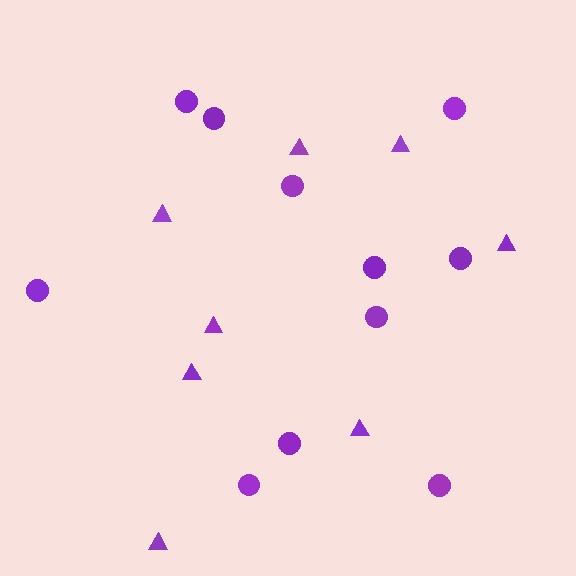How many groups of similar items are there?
There are 2 groups: one group of circles (11) and one group of triangles (8).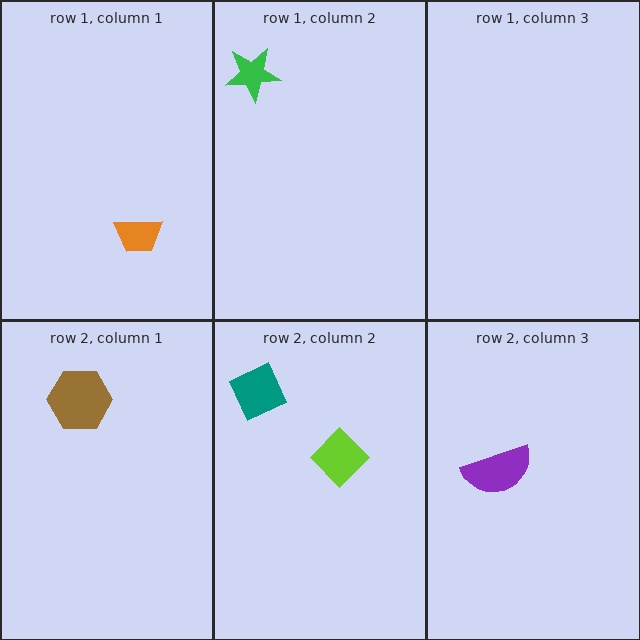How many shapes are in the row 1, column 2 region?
1.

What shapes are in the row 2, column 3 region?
The purple semicircle.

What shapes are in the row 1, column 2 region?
The green star.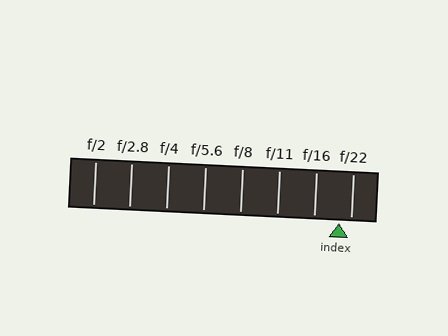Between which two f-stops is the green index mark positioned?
The index mark is between f/16 and f/22.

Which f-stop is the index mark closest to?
The index mark is closest to f/22.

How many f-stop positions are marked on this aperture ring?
There are 8 f-stop positions marked.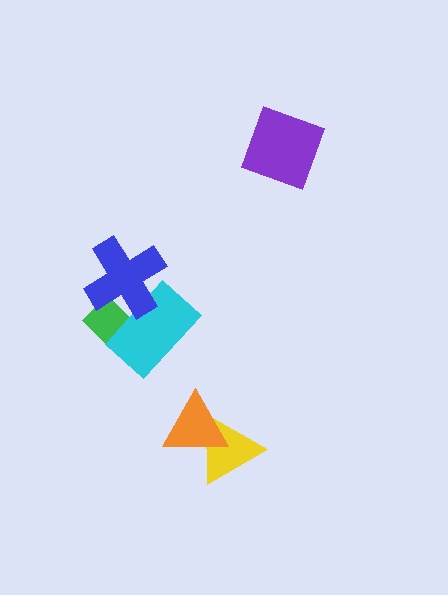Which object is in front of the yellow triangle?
The orange triangle is in front of the yellow triangle.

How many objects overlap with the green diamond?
2 objects overlap with the green diamond.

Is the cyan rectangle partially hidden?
Yes, it is partially covered by another shape.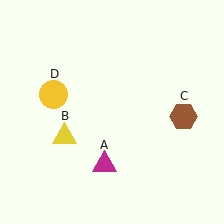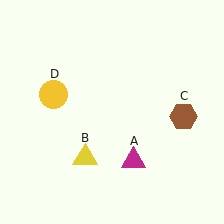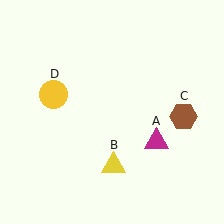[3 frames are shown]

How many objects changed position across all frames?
2 objects changed position: magenta triangle (object A), yellow triangle (object B).